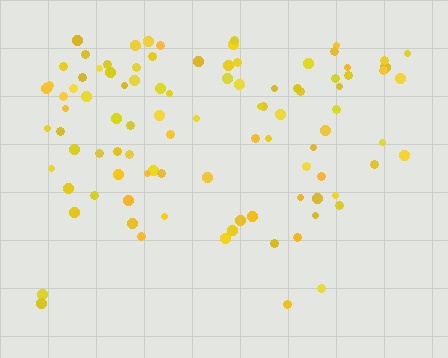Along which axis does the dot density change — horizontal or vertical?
Vertical.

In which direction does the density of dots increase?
From bottom to top, with the top side densest.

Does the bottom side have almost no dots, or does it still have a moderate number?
Still a moderate number, just noticeably fewer than the top.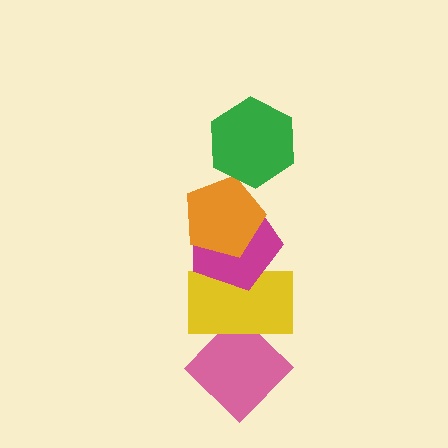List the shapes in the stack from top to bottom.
From top to bottom: the green hexagon, the orange pentagon, the magenta pentagon, the yellow rectangle, the pink diamond.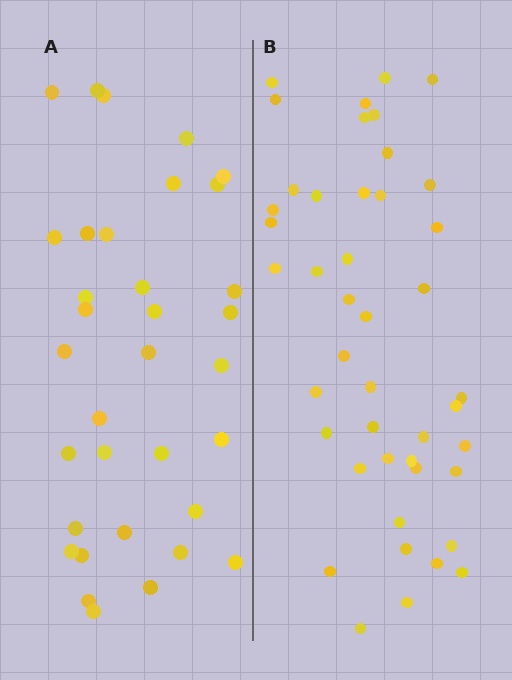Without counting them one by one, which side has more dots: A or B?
Region B (the right region) has more dots.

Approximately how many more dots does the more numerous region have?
Region B has roughly 10 or so more dots than region A.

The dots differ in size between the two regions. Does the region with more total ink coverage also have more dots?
No. Region A has more total ink coverage because its dots are larger, but region B actually contains more individual dots. Total area can be misleading — the number of items is what matters here.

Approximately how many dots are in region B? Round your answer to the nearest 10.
About 40 dots. (The exact count is 44, which rounds to 40.)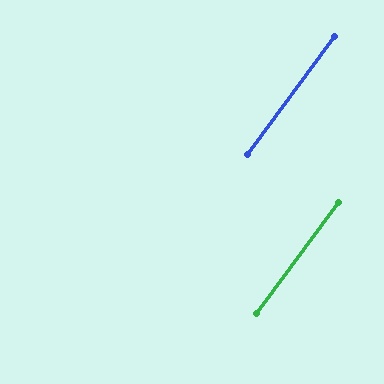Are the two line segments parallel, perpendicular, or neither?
Parallel — their directions differ by only 0.3°.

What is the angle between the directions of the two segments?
Approximately 0 degrees.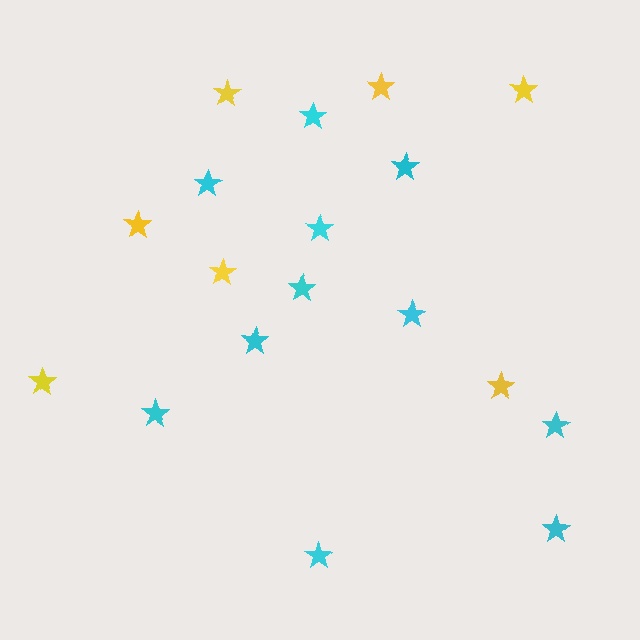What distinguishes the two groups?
There are 2 groups: one group of yellow stars (7) and one group of cyan stars (11).